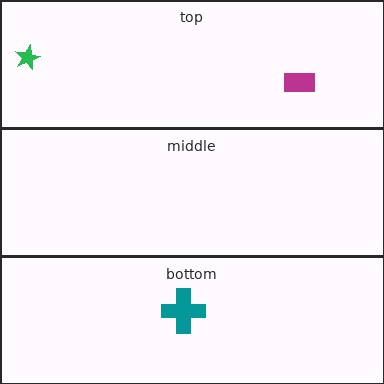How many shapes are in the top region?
2.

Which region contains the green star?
The top region.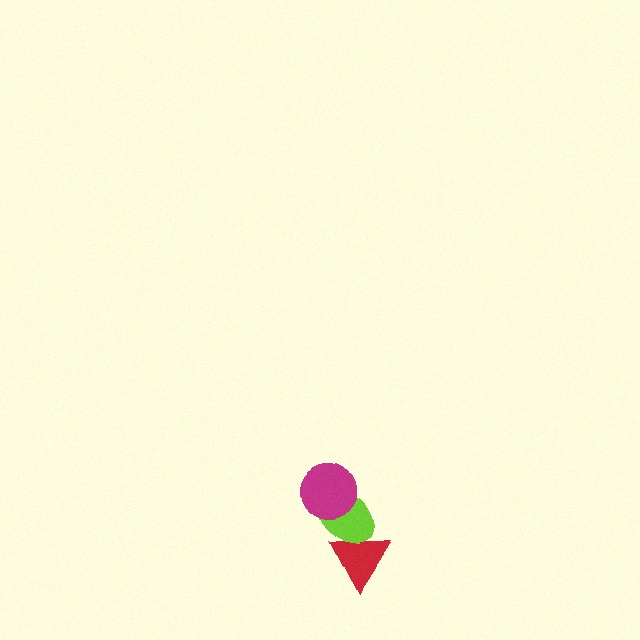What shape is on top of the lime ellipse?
The magenta circle is on top of the lime ellipse.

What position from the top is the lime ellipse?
The lime ellipse is 2nd from the top.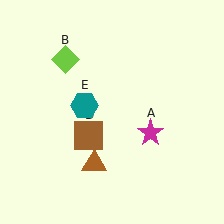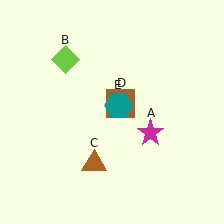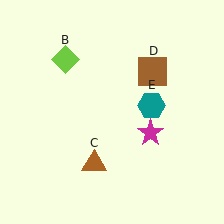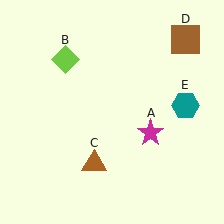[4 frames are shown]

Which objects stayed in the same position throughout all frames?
Magenta star (object A) and lime diamond (object B) and brown triangle (object C) remained stationary.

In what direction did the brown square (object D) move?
The brown square (object D) moved up and to the right.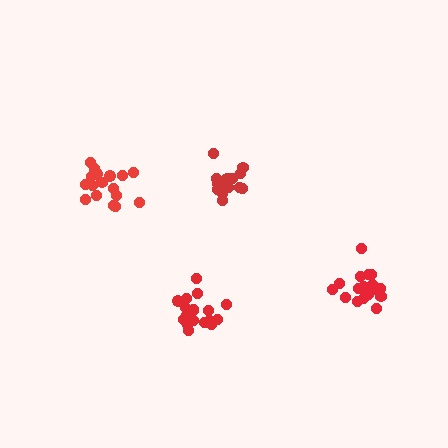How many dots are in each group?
Group 1: 19 dots, Group 2: 18 dots, Group 3: 19 dots, Group 4: 19 dots (75 total).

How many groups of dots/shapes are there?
There are 4 groups.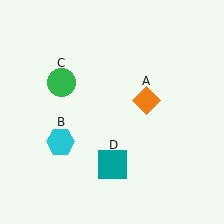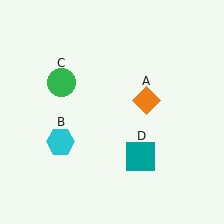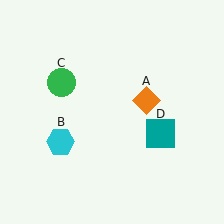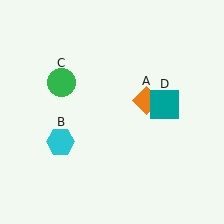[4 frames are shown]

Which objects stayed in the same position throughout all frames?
Orange diamond (object A) and cyan hexagon (object B) and green circle (object C) remained stationary.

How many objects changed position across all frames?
1 object changed position: teal square (object D).